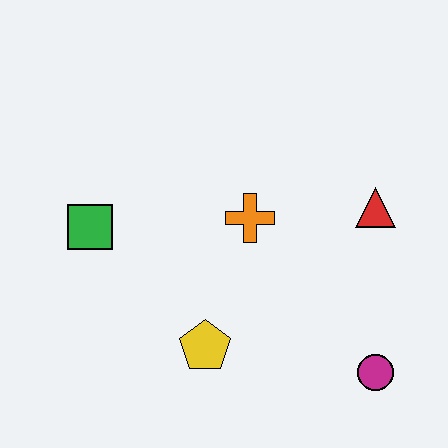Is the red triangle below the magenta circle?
No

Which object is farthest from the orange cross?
The magenta circle is farthest from the orange cross.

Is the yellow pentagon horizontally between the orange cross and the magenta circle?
No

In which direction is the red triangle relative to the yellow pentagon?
The red triangle is to the right of the yellow pentagon.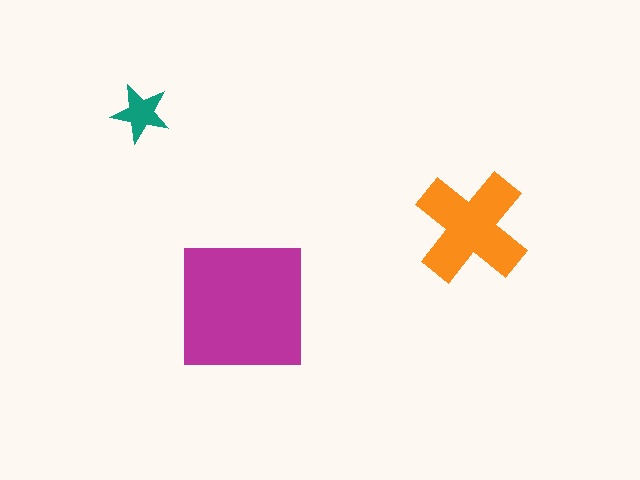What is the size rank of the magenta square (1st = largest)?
1st.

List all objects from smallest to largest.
The teal star, the orange cross, the magenta square.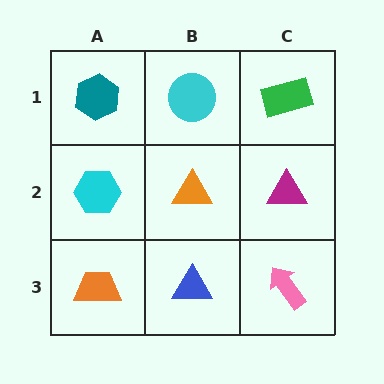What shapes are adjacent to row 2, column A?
A teal hexagon (row 1, column A), an orange trapezoid (row 3, column A), an orange triangle (row 2, column B).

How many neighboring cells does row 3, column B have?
3.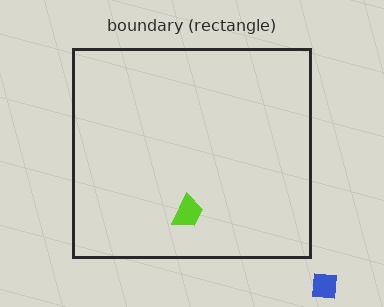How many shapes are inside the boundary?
1 inside, 1 outside.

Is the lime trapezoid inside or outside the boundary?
Inside.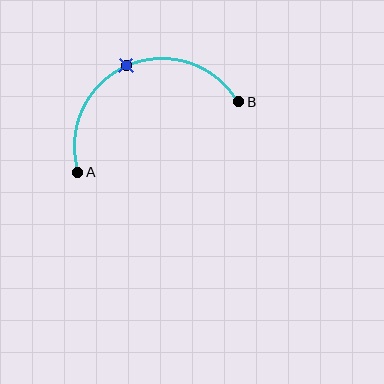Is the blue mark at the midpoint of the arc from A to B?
Yes. The blue mark lies on the arc at equal arc-length from both A and B — it is the arc midpoint.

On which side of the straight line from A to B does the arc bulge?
The arc bulges above the straight line connecting A and B.